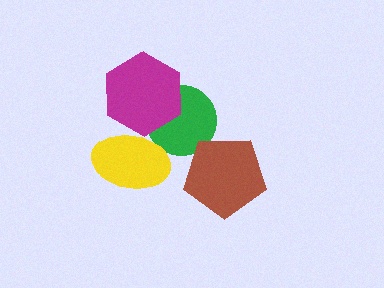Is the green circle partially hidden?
Yes, it is partially covered by another shape.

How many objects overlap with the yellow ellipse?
2 objects overlap with the yellow ellipse.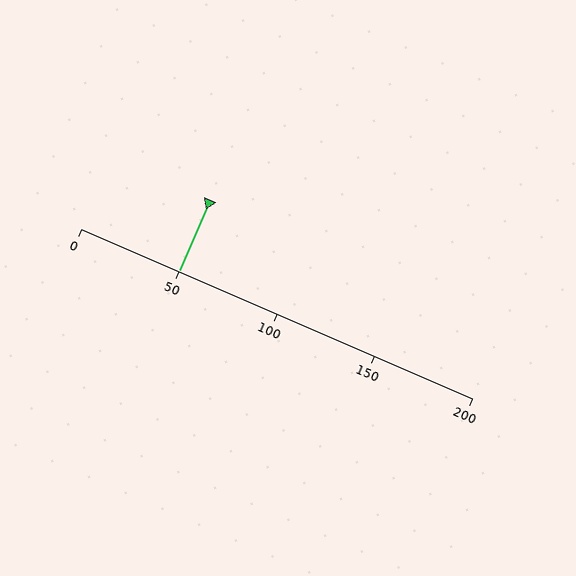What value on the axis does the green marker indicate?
The marker indicates approximately 50.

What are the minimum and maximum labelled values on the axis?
The axis runs from 0 to 200.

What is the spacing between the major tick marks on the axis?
The major ticks are spaced 50 apart.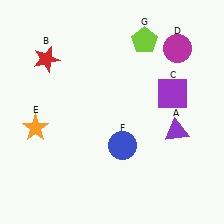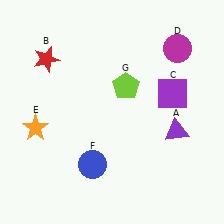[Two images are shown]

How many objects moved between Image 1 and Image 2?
2 objects moved between the two images.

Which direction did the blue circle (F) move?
The blue circle (F) moved left.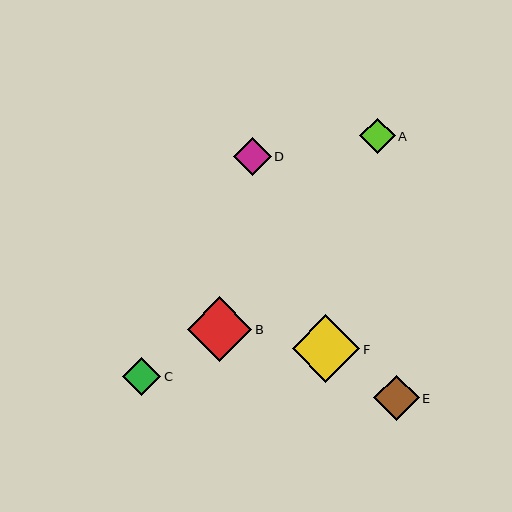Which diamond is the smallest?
Diamond A is the smallest with a size of approximately 36 pixels.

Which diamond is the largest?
Diamond F is the largest with a size of approximately 67 pixels.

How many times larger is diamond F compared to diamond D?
Diamond F is approximately 1.8 times the size of diamond D.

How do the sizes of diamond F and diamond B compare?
Diamond F and diamond B are approximately the same size.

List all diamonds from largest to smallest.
From largest to smallest: F, B, E, C, D, A.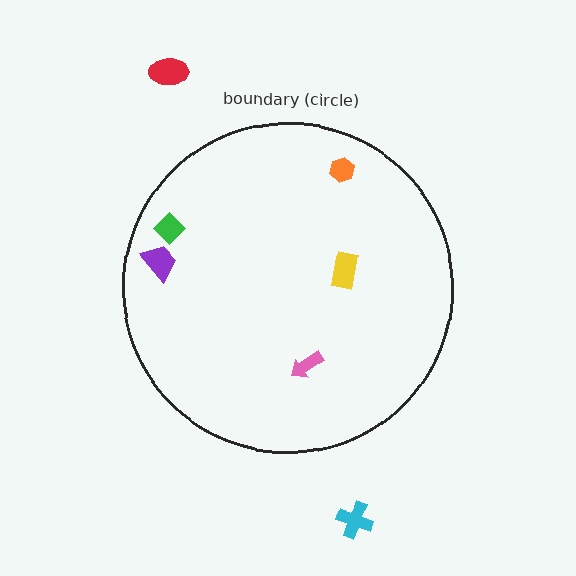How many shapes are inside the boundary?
5 inside, 2 outside.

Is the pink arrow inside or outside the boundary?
Inside.